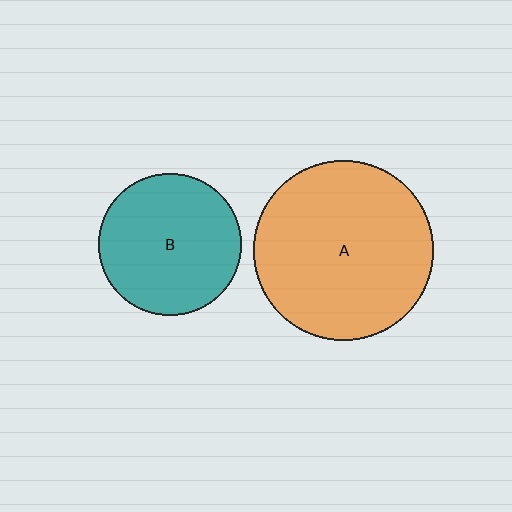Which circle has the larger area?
Circle A (orange).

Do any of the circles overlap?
No, none of the circles overlap.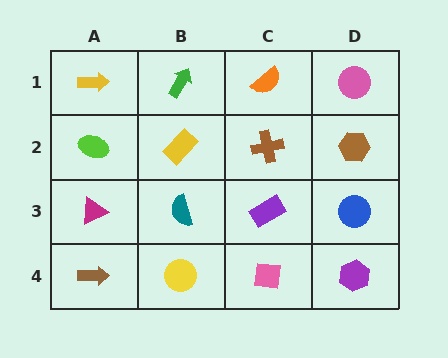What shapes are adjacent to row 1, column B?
A yellow rectangle (row 2, column B), a yellow arrow (row 1, column A), an orange semicircle (row 1, column C).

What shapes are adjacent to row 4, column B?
A teal semicircle (row 3, column B), a brown arrow (row 4, column A), a pink square (row 4, column C).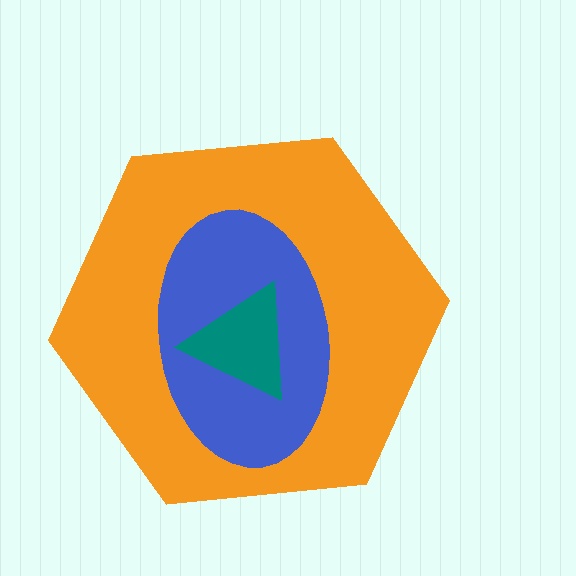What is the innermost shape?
The teal triangle.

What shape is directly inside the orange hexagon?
The blue ellipse.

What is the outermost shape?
The orange hexagon.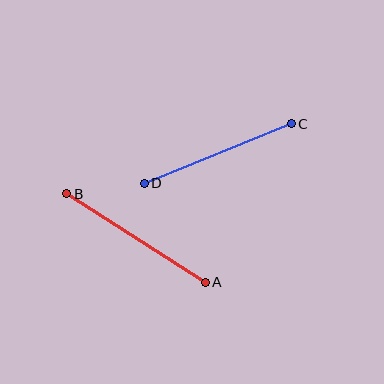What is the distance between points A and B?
The distance is approximately 164 pixels.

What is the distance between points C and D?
The distance is approximately 159 pixels.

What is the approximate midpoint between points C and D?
The midpoint is at approximately (218, 154) pixels.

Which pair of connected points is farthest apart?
Points A and B are farthest apart.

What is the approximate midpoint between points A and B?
The midpoint is at approximately (136, 238) pixels.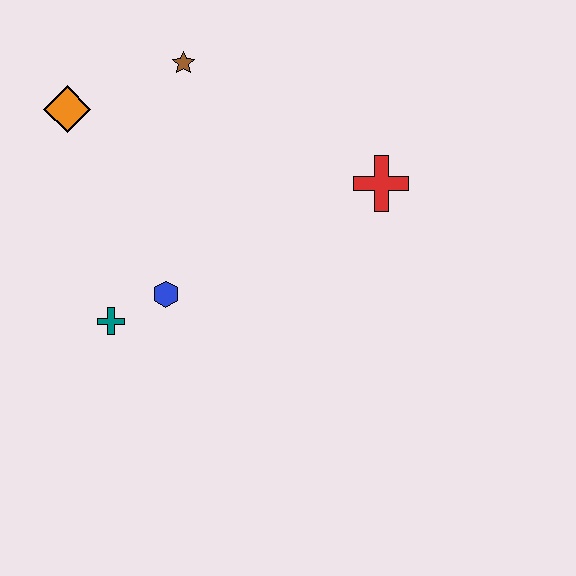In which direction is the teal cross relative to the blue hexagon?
The teal cross is to the left of the blue hexagon.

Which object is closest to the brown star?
The orange diamond is closest to the brown star.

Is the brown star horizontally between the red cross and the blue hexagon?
Yes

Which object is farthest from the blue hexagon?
The red cross is farthest from the blue hexagon.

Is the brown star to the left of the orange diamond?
No